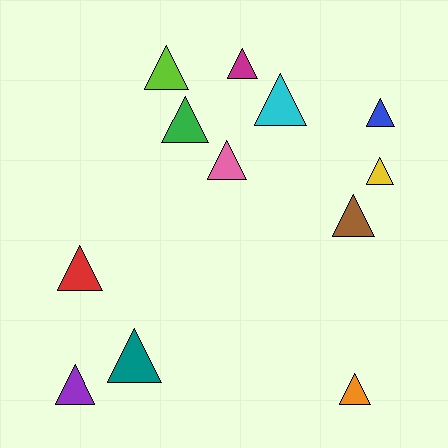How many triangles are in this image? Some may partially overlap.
There are 12 triangles.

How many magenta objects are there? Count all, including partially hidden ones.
There is 1 magenta object.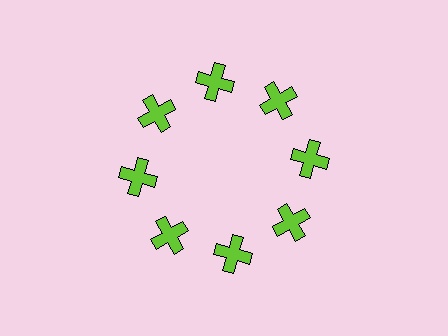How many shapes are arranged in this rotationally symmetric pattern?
There are 8 shapes, arranged in 8 groups of 1.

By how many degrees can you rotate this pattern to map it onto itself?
The pattern maps onto itself every 45 degrees of rotation.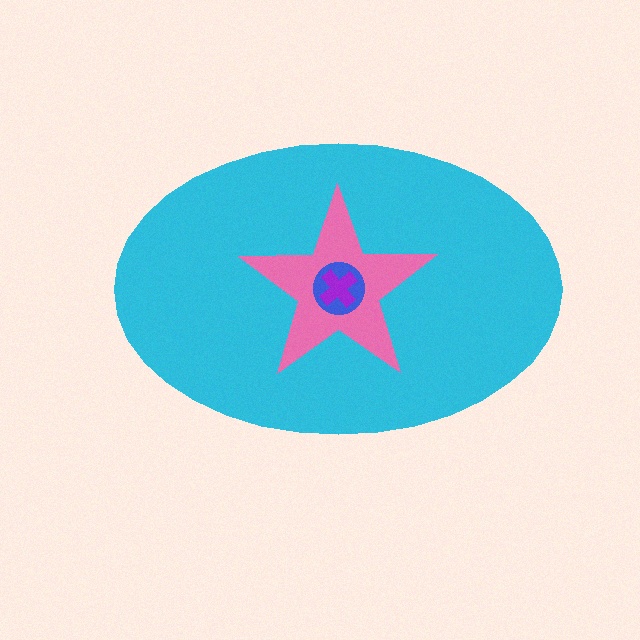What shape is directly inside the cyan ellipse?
The pink star.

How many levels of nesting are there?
4.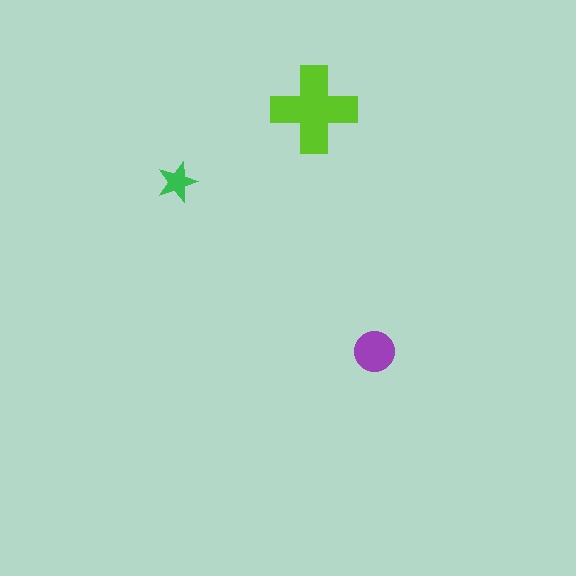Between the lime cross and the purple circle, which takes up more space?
The lime cross.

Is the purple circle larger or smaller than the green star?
Larger.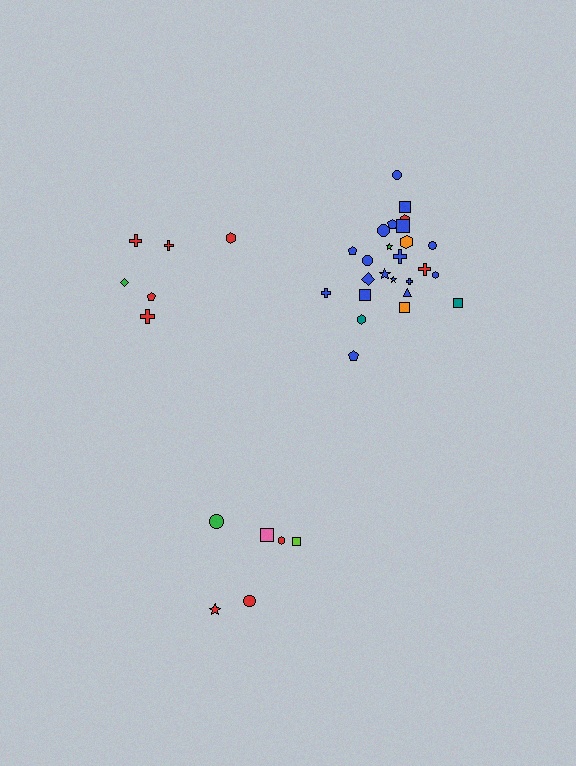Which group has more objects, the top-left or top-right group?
The top-right group.